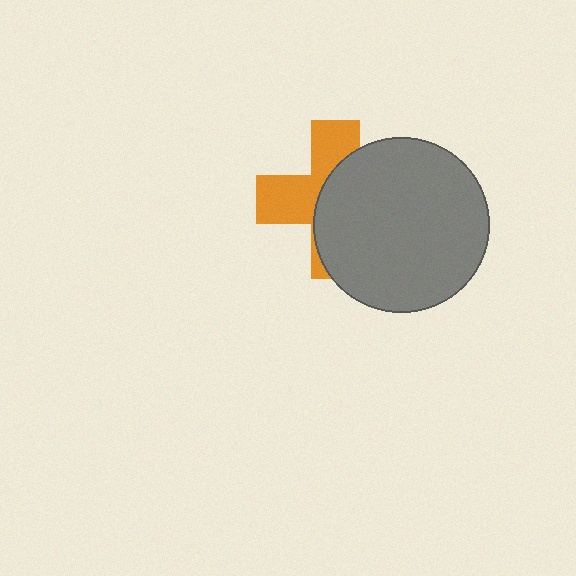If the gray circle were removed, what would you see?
You would see the complete orange cross.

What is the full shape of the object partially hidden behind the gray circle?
The partially hidden object is an orange cross.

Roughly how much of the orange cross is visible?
A small part of it is visible (roughly 43%).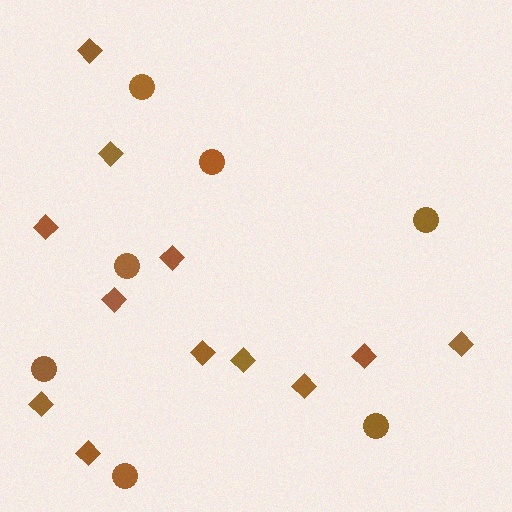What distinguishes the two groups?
There are 2 groups: one group of diamonds (12) and one group of circles (7).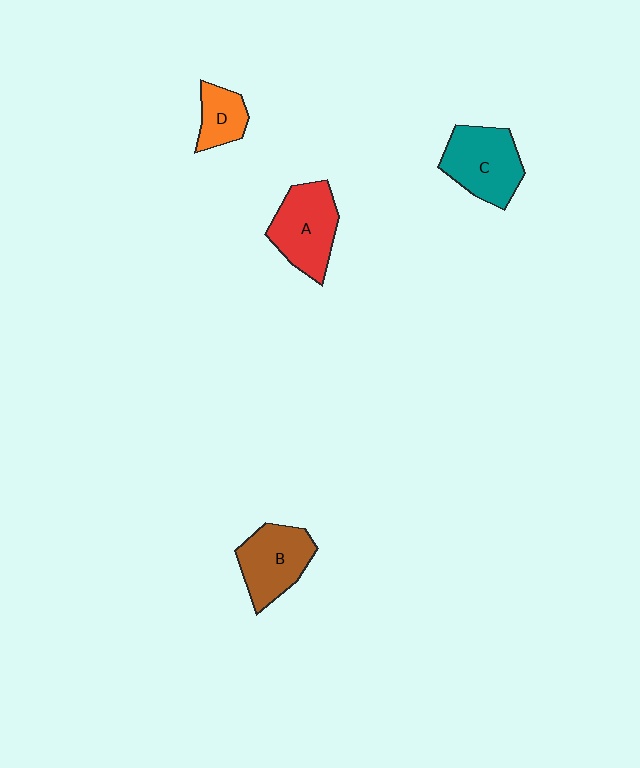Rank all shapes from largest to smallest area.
From largest to smallest: C (teal), A (red), B (brown), D (orange).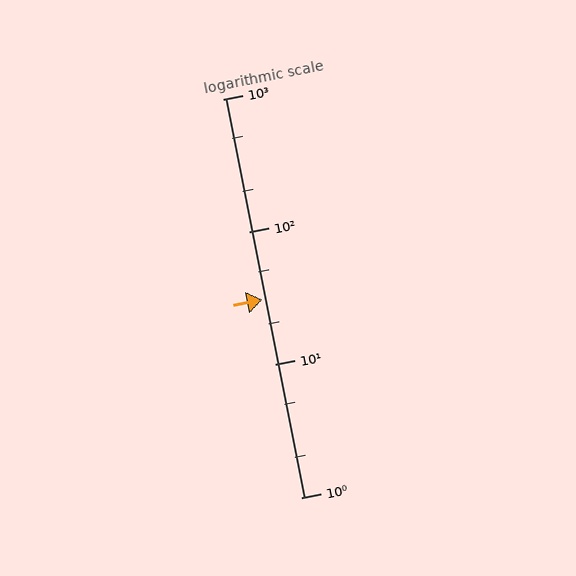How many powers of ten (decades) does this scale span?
The scale spans 3 decades, from 1 to 1000.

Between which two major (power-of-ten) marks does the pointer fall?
The pointer is between 10 and 100.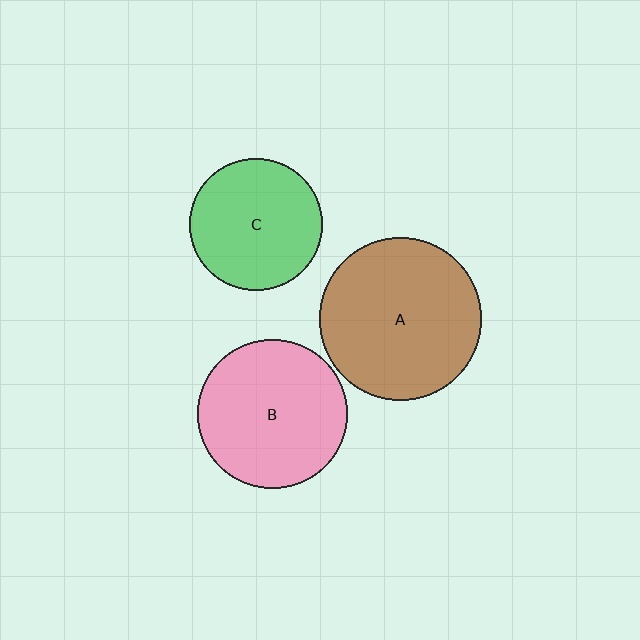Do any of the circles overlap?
No, none of the circles overlap.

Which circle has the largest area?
Circle A (brown).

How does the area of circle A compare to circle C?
Approximately 1.5 times.